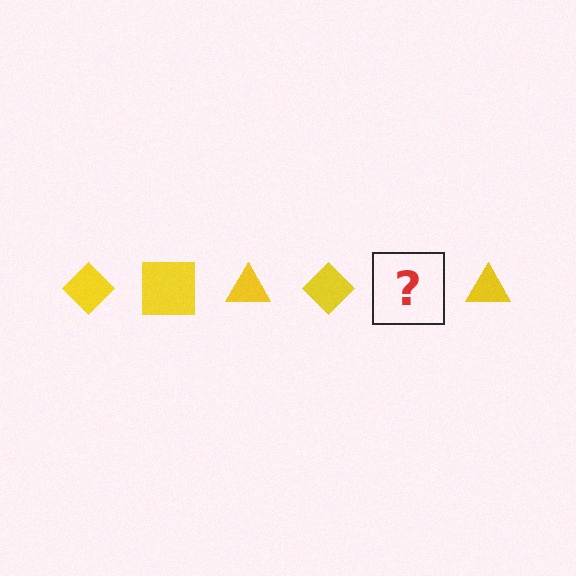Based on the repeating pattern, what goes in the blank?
The blank should be a yellow square.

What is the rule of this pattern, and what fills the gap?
The rule is that the pattern cycles through diamond, square, triangle shapes in yellow. The gap should be filled with a yellow square.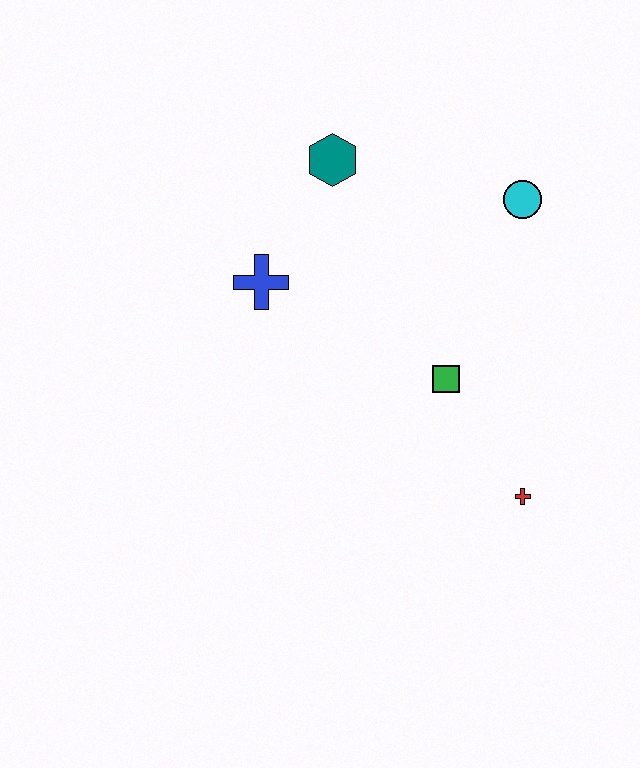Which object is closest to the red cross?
The green square is closest to the red cross.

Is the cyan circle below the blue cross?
No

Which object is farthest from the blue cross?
The red cross is farthest from the blue cross.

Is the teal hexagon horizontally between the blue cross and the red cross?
Yes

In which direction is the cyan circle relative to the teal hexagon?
The cyan circle is to the right of the teal hexagon.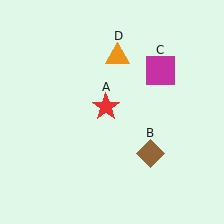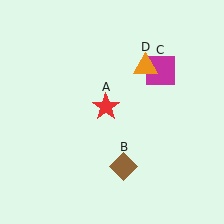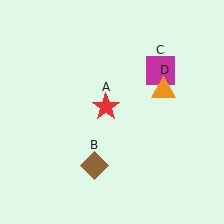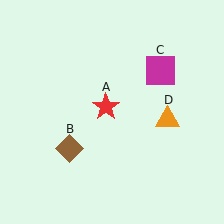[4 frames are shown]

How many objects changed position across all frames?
2 objects changed position: brown diamond (object B), orange triangle (object D).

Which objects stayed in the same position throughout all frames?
Red star (object A) and magenta square (object C) remained stationary.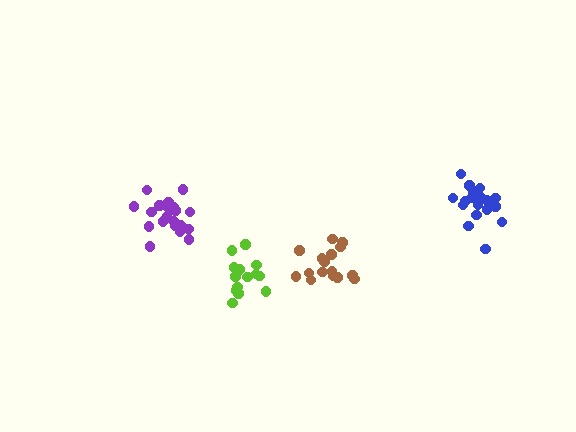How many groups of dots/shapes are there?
There are 4 groups.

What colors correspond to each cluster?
The clusters are colored: purple, lime, brown, blue.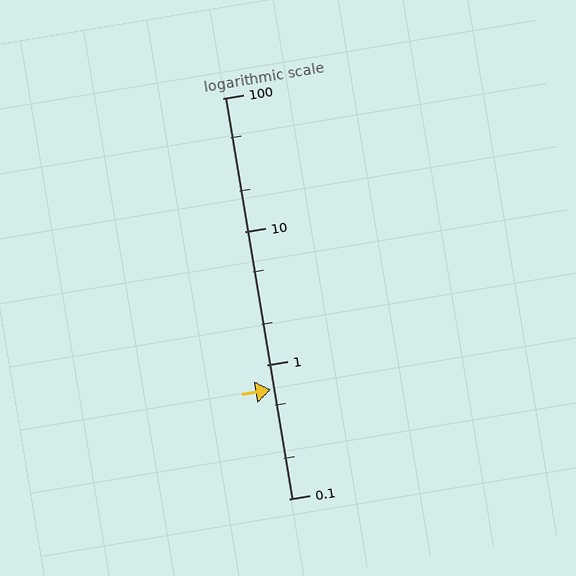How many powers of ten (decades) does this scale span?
The scale spans 3 decades, from 0.1 to 100.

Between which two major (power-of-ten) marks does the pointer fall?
The pointer is between 0.1 and 1.